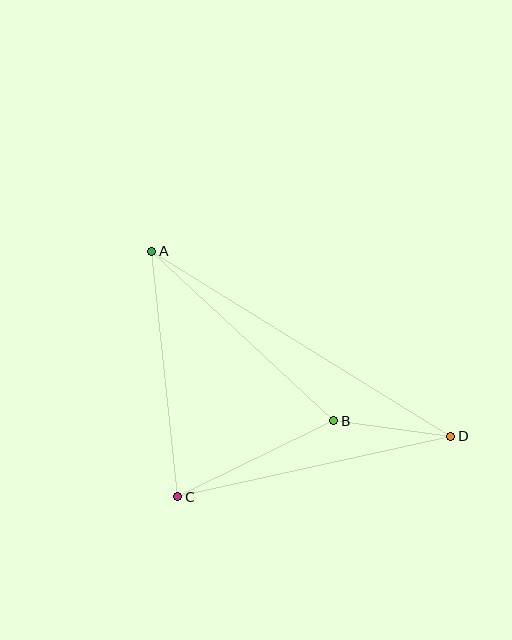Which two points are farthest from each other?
Points A and D are farthest from each other.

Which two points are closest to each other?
Points B and D are closest to each other.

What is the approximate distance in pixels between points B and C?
The distance between B and C is approximately 174 pixels.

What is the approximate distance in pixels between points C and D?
The distance between C and D is approximately 279 pixels.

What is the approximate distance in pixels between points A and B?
The distance between A and B is approximately 249 pixels.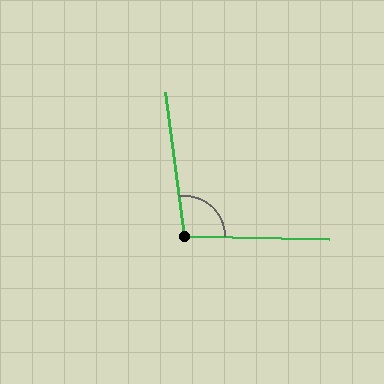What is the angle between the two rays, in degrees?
Approximately 98 degrees.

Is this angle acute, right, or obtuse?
It is obtuse.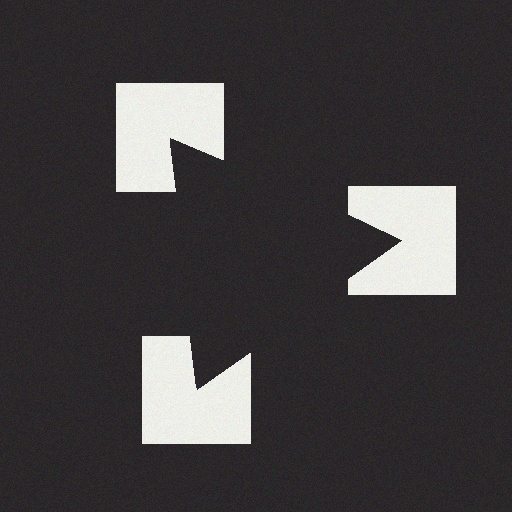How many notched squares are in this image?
There are 3 — one at each vertex of the illusory triangle.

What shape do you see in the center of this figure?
An illusory triangle — its edges are inferred from the aligned wedge cuts in the notched squares, not physically drawn.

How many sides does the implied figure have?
3 sides.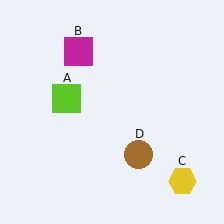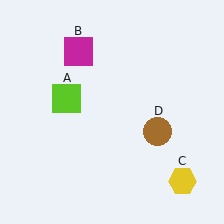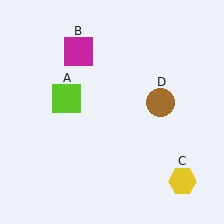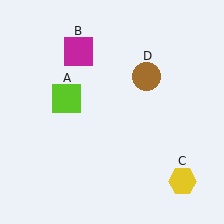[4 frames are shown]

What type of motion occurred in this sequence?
The brown circle (object D) rotated counterclockwise around the center of the scene.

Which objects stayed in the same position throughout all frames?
Lime square (object A) and magenta square (object B) and yellow hexagon (object C) remained stationary.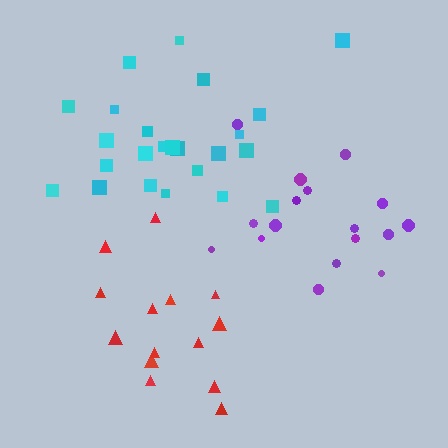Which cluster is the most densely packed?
Cyan.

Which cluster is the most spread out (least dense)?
Red.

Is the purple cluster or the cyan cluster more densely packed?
Cyan.